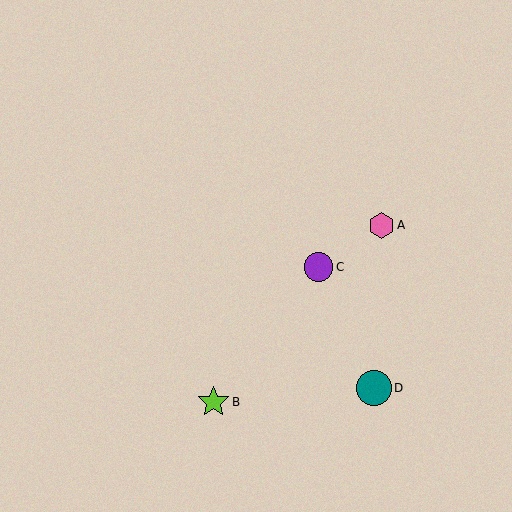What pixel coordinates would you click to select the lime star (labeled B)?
Click at (213, 402) to select the lime star B.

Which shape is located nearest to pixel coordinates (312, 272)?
The purple circle (labeled C) at (319, 267) is nearest to that location.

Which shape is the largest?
The teal circle (labeled D) is the largest.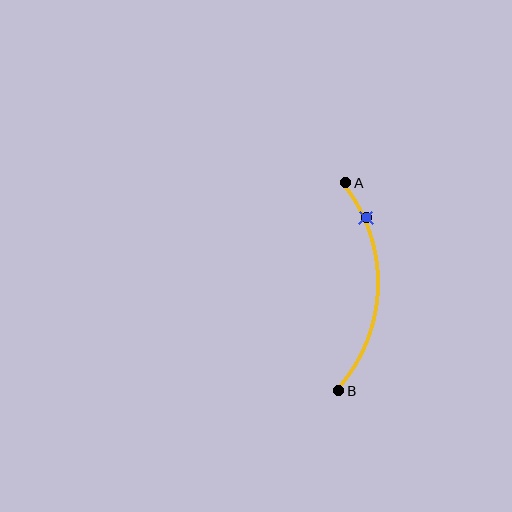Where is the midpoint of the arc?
The arc midpoint is the point on the curve farthest from the straight line joining A and B. It sits to the right of that line.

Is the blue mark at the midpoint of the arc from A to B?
No. The blue mark lies on the arc but is closer to endpoint A. The arc midpoint would be at the point on the curve equidistant along the arc from both A and B.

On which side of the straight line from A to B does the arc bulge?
The arc bulges to the right of the straight line connecting A and B.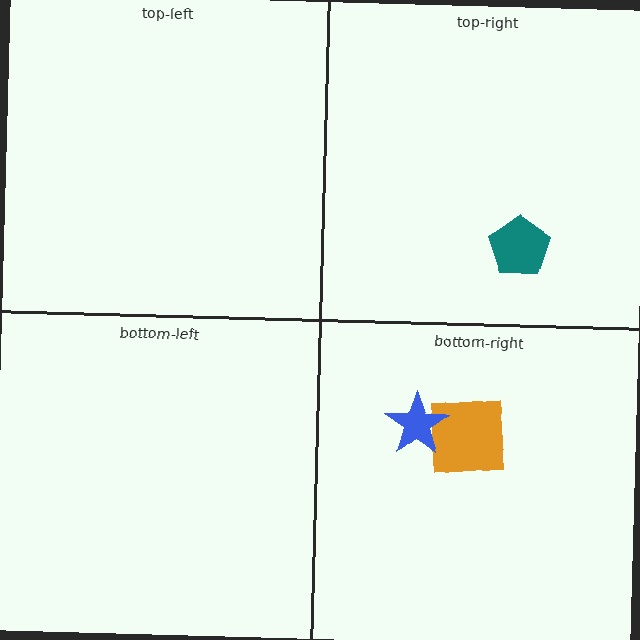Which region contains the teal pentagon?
The top-right region.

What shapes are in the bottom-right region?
The orange square, the blue star.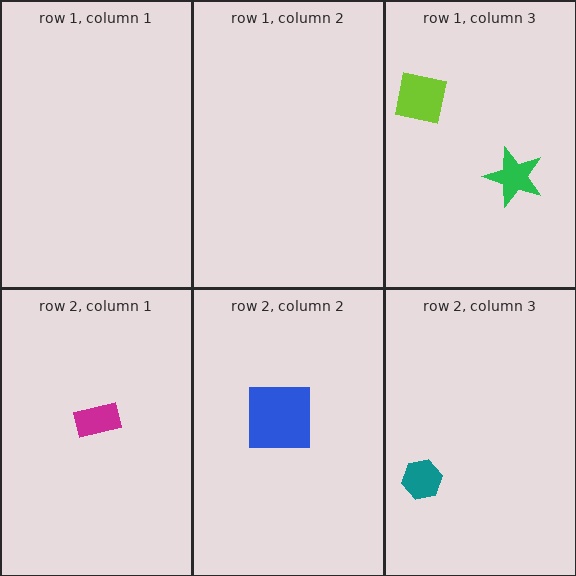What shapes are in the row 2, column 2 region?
The blue square.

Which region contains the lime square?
The row 1, column 3 region.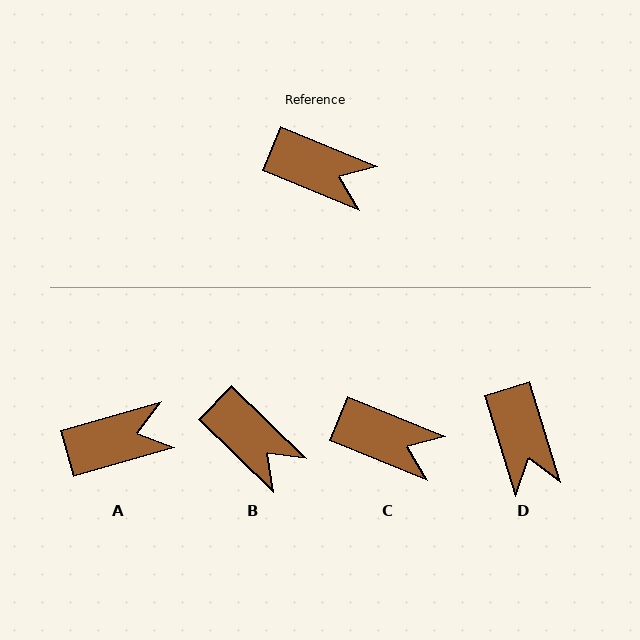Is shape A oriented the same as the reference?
No, it is off by about 38 degrees.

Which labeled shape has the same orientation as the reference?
C.